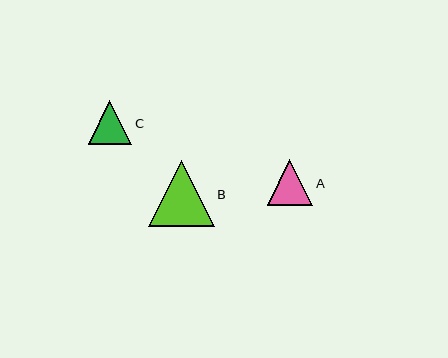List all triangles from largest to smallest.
From largest to smallest: B, A, C.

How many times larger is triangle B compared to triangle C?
Triangle B is approximately 1.5 times the size of triangle C.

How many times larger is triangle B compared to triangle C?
Triangle B is approximately 1.5 times the size of triangle C.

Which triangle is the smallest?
Triangle C is the smallest with a size of approximately 43 pixels.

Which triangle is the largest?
Triangle B is the largest with a size of approximately 66 pixels.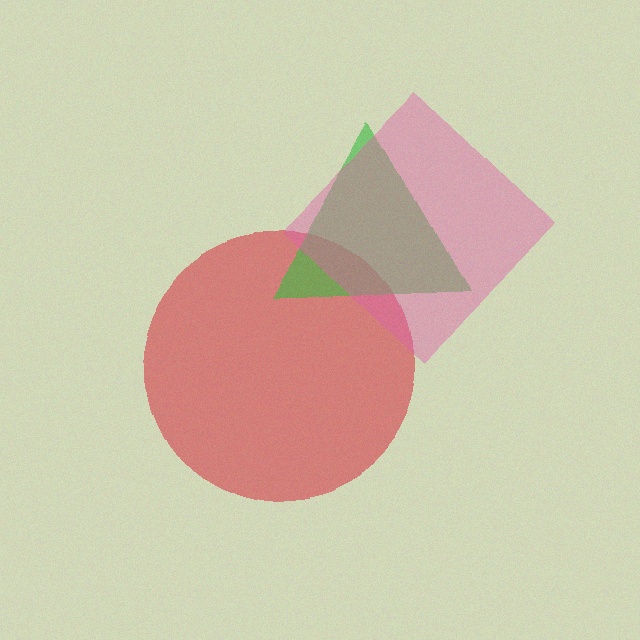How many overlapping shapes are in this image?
There are 3 overlapping shapes in the image.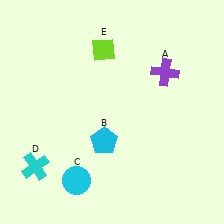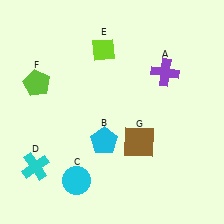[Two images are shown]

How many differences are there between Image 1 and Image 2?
There are 2 differences between the two images.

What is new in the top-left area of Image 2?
A lime pentagon (F) was added in the top-left area of Image 2.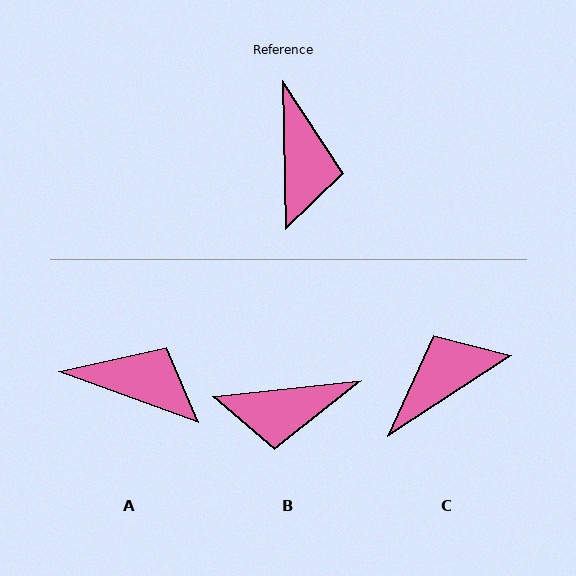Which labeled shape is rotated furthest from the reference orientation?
C, about 122 degrees away.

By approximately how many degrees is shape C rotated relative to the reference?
Approximately 122 degrees counter-clockwise.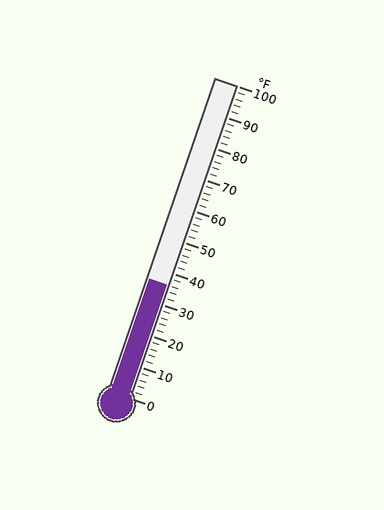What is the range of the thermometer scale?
The thermometer scale ranges from 0°F to 100°F.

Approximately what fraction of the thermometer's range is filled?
The thermometer is filled to approximately 35% of its range.